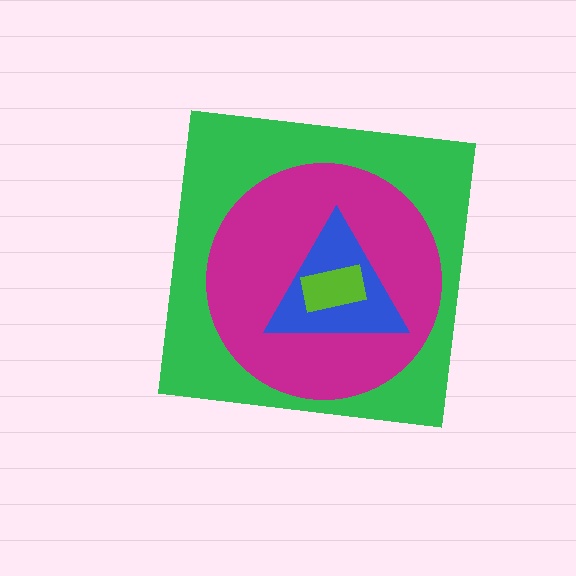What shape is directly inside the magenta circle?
The blue triangle.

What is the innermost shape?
The lime rectangle.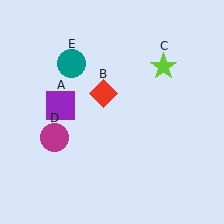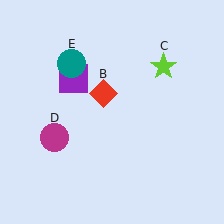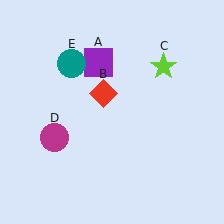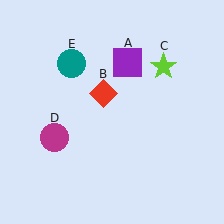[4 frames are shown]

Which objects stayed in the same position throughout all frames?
Red diamond (object B) and lime star (object C) and magenta circle (object D) and teal circle (object E) remained stationary.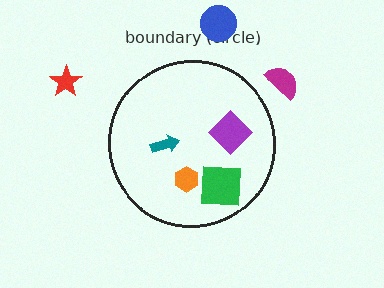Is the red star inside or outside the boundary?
Outside.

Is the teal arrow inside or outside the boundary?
Inside.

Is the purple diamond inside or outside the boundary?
Inside.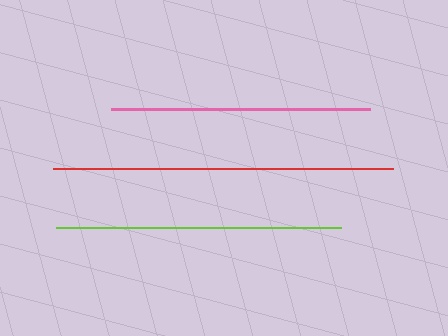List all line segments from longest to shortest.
From longest to shortest: red, lime, pink.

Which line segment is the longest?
The red line is the longest at approximately 340 pixels.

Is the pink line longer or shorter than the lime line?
The lime line is longer than the pink line.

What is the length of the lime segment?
The lime segment is approximately 285 pixels long.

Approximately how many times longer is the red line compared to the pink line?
The red line is approximately 1.3 times the length of the pink line.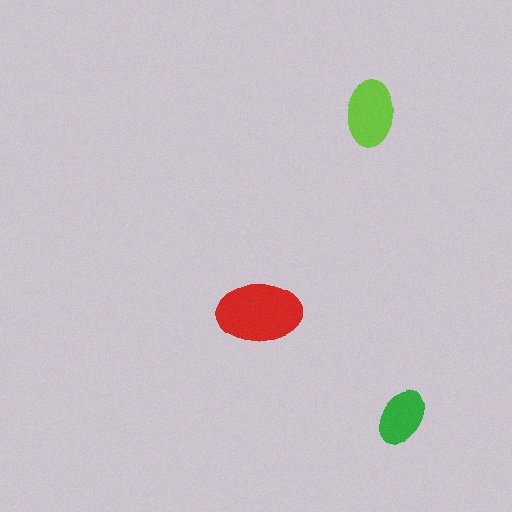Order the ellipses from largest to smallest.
the red one, the lime one, the green one.